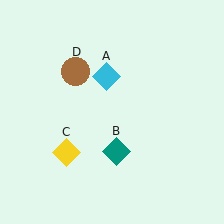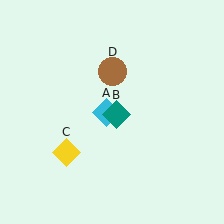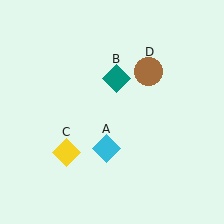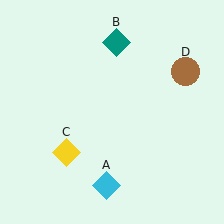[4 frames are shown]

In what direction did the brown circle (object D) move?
The brown circle (object D) moved right.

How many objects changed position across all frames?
3 objects changed position: cyan diamond (object A), teal diamond (object B), brown circle (object D).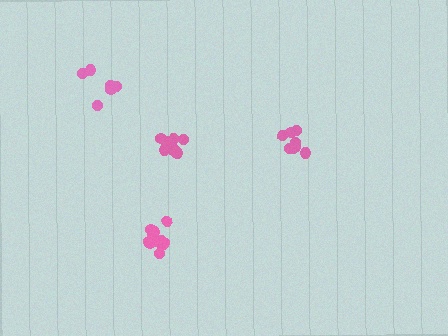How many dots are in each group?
Group 1: 8 dots, Group 2: 11 dots, Group 3: 6 dots, Group 4: 12 dots (37 total).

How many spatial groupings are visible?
There are 4 spatial groupings.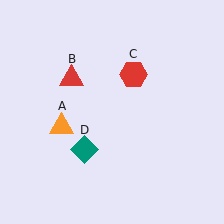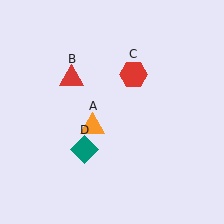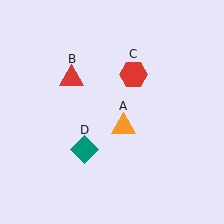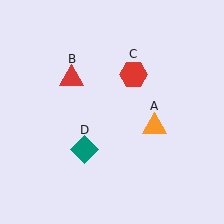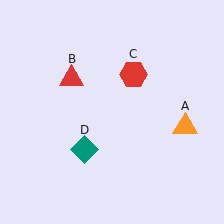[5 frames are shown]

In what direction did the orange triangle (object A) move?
The orange triangle (object A) moved right.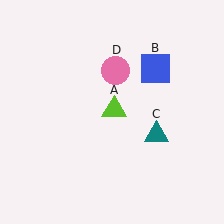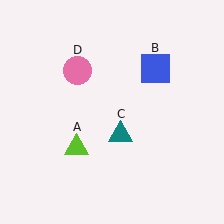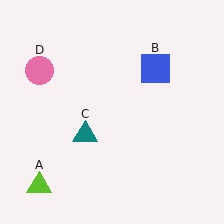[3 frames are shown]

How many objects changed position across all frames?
3 objects changed position: lime triangle (object A), teal triangle (object C), pink circle (object D).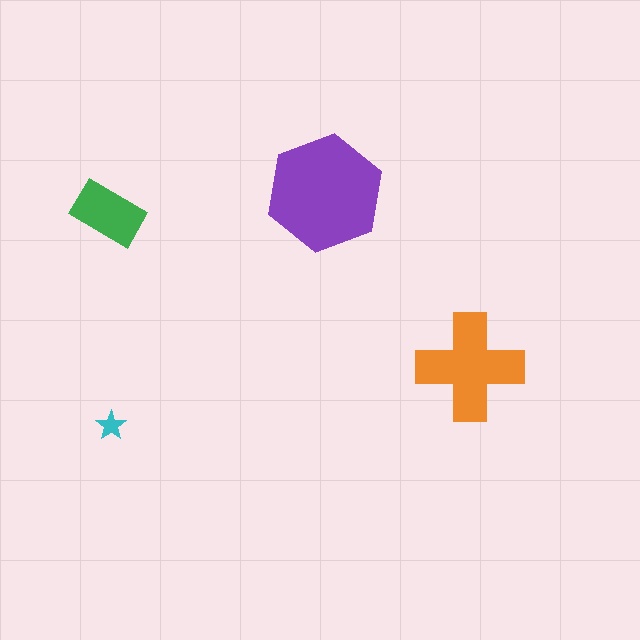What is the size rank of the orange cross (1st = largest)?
2nd.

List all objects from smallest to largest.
The cyan star, the green rectangle, the orange cross, the purple hexagon.